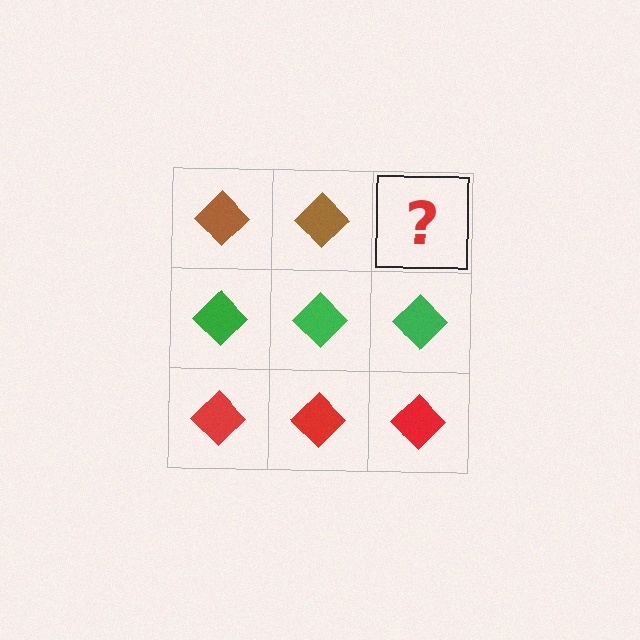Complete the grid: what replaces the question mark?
The question mark should be replaced with a brown diamond.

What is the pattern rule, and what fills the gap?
The rule is that each row has a consistent color. The gap should be filled with a brown diamond.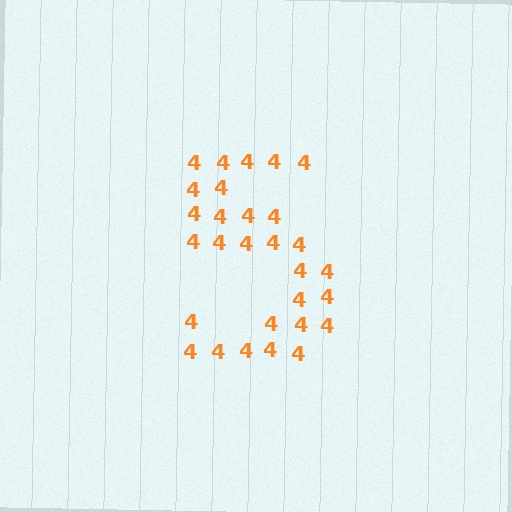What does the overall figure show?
The overall figure shows the digit 5.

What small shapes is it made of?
It is made of small digit 4's.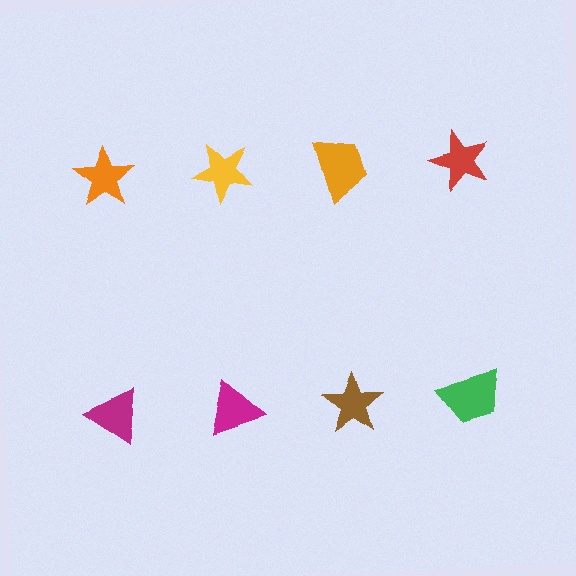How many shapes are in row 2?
4 shapes.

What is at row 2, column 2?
A magenta triangle.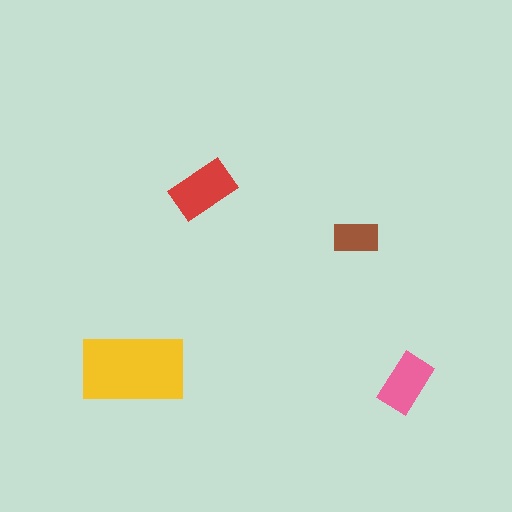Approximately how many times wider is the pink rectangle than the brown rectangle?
About 1.5 times wider.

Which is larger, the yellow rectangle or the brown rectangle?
The yellow one.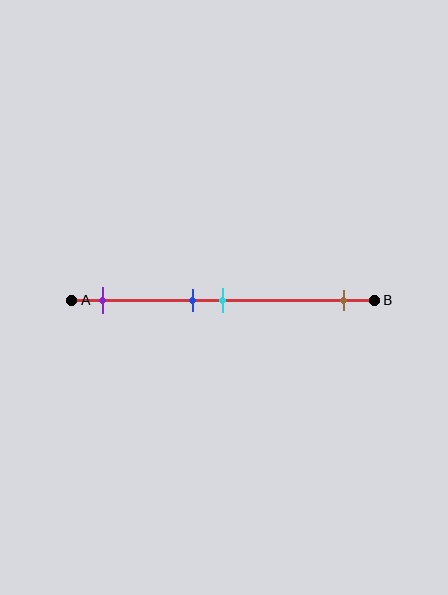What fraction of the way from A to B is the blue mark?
The blue mark is approximately 40% (0.4) of the way from A to B.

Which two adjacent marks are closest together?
The blue and cyan marks are the closest adjacent pair.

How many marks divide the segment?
There are 4 marks dividing the segment.